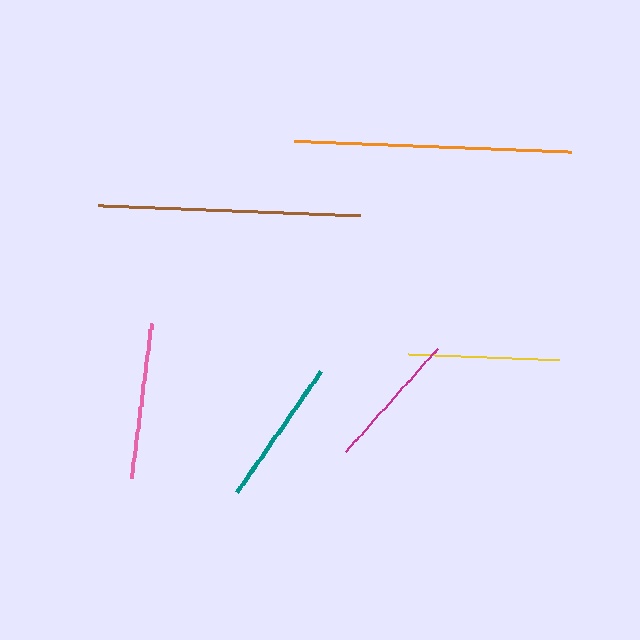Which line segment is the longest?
The orange line is the longest at approximately 277 pixels.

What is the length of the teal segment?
The teal segment is approximately 147 pixels long.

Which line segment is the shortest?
The magenta line is the shortest at approximately 139 pixels.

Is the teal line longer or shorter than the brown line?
The brown line is longer than the teal line.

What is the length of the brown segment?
The brown segment is approximately 262 pixels long.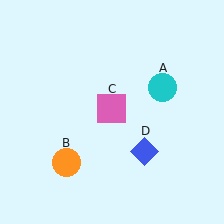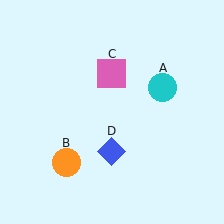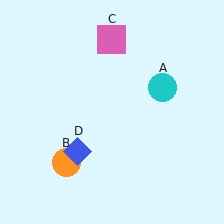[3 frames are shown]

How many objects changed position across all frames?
2 objects changed position: pink square (object C), blue diamond (object D).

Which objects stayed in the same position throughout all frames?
Cyan circle (object A) and orange circle (object B) remained stationary.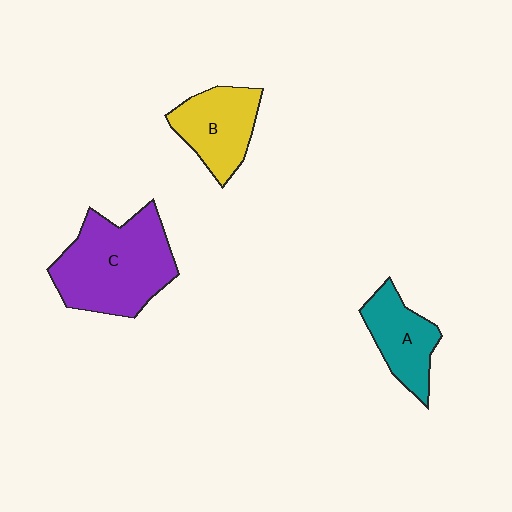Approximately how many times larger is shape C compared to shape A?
Approximately 1.9 times.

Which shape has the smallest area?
Shape A (teal).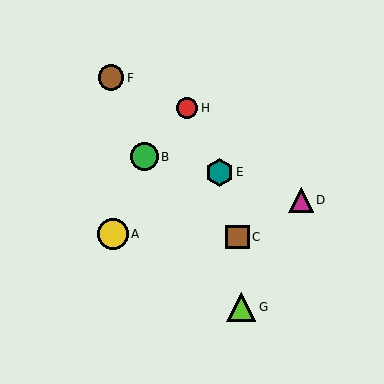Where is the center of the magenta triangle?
The center of the magenta triangle is at (301, 200).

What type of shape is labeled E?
Shape E is a teal hexagon.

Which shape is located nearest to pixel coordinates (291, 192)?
The magenta triangle (labeled D) at (301, 200) is nearest to that location.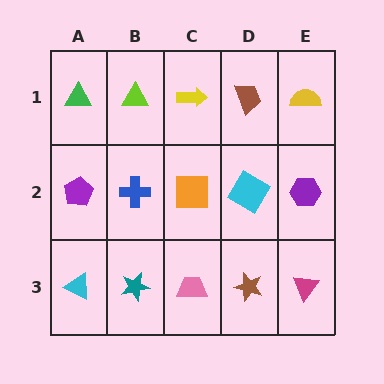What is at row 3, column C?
A pink trapezoid.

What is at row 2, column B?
A blue cross.